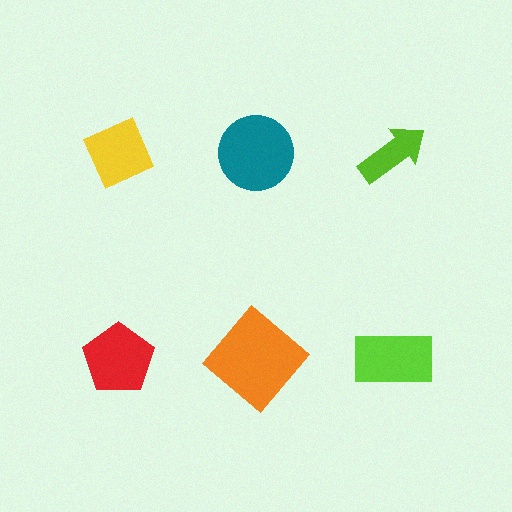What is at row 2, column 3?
A lime rectangle.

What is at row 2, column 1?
A red pentagon.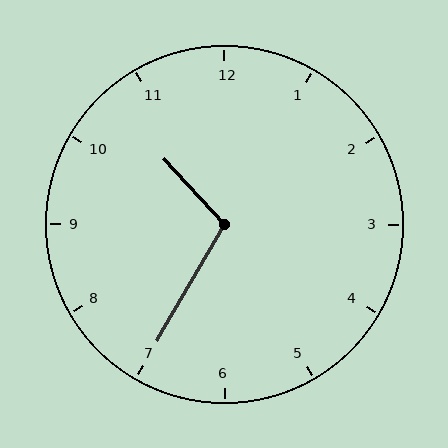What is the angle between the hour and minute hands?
Approximately 108 degrees.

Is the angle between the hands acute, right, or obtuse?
It is obtuse.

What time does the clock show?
10:35.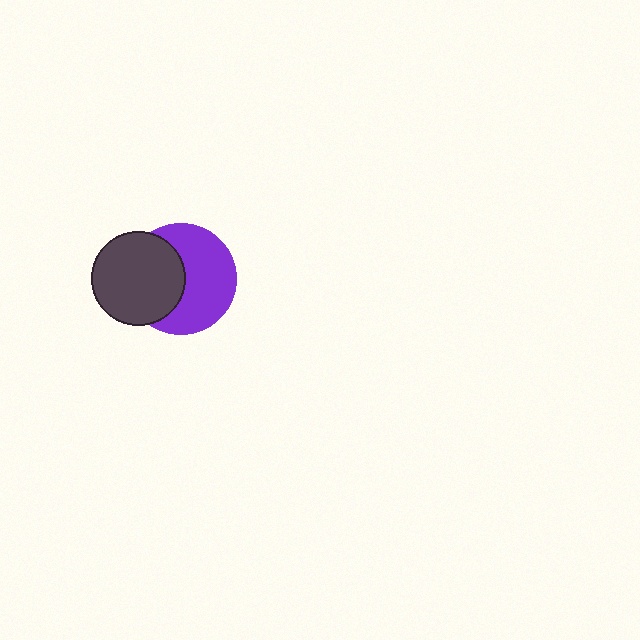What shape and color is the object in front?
The object in front is a dark gray circle.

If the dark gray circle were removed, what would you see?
You would see the complete purple circle.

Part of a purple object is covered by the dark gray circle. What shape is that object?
It is a circle.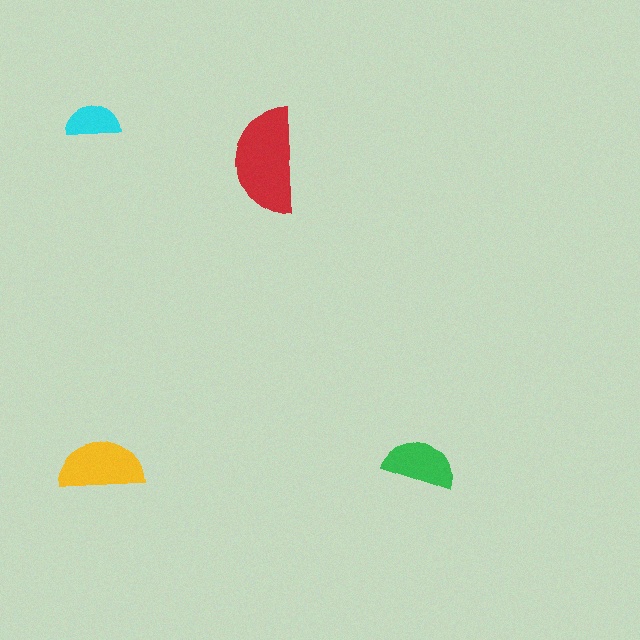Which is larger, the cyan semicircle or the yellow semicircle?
The yellow one.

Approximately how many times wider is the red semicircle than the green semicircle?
About 1.5 times wider.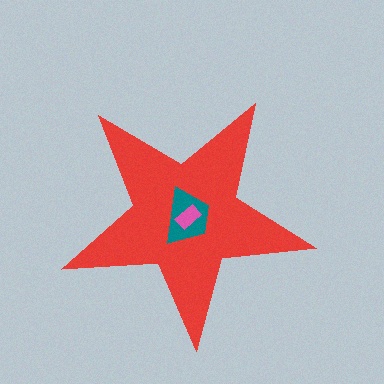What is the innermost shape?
The pink rectangle.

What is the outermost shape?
The red star.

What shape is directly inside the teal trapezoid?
The pink rectangle.